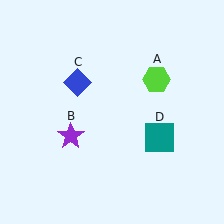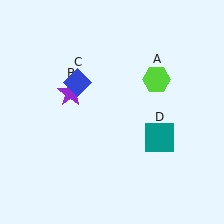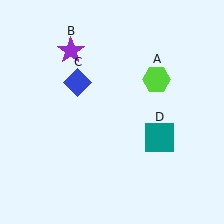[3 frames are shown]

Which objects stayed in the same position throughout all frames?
Lime hexagon (object A) and blue diamond (object C) and teal square (object D) remained stationary.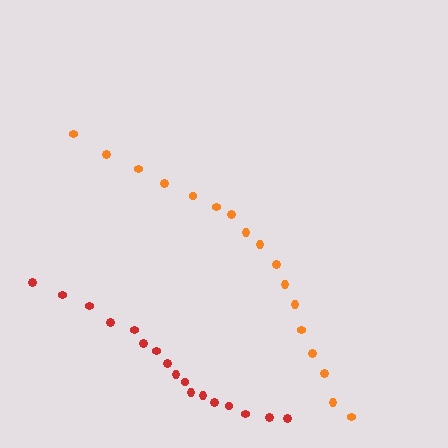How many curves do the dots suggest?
There are 2 distinct paths.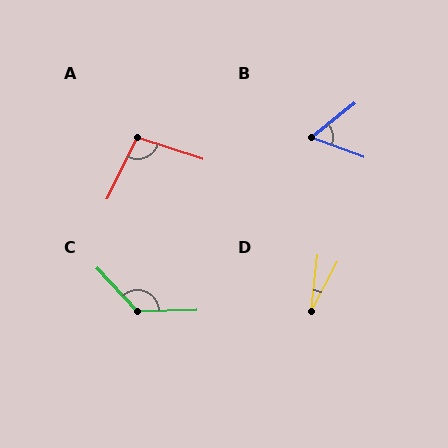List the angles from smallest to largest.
D (22°), B (59°), A (98°), C (131°).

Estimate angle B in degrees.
Approximately 59 degrees.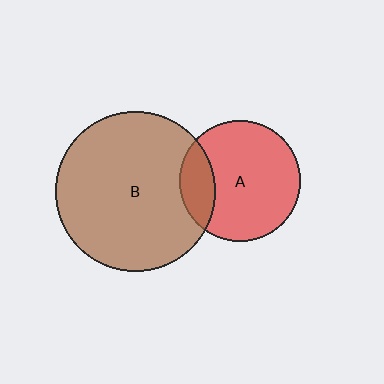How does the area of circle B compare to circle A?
Approximately 1.7 times.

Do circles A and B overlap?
Yes.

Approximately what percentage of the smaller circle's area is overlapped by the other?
Approximately 20%.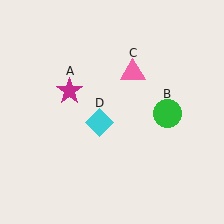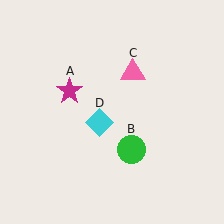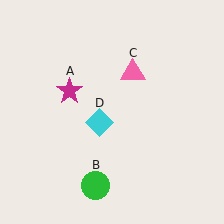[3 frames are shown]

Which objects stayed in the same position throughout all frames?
Magenta star (object A) and pink triangle (object C) and cyan diamond (object D) remained stationary.